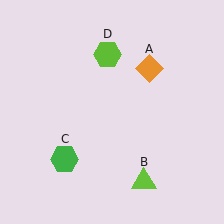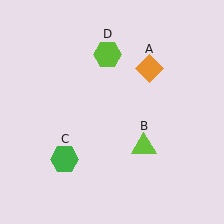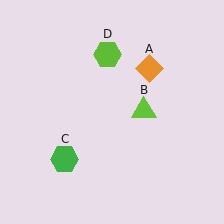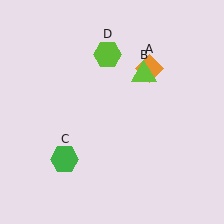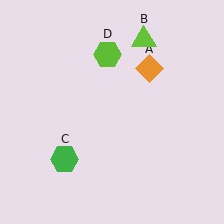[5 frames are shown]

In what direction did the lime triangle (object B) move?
The lime triangle (object B) moved up.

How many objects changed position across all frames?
1 object changed position: lime triangle (object B).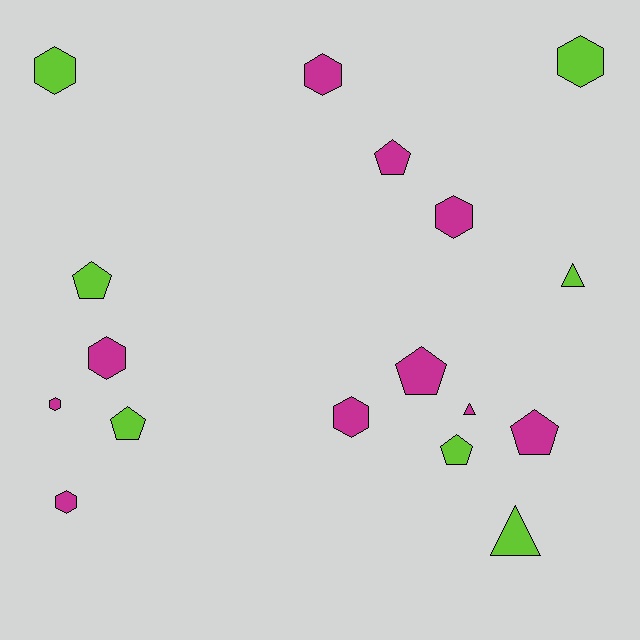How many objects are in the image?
There are 17 objects.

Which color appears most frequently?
Magenta, with 10 objects.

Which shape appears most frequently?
Hexagon, with 8 objects.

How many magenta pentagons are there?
There are 3 magenta pentagons.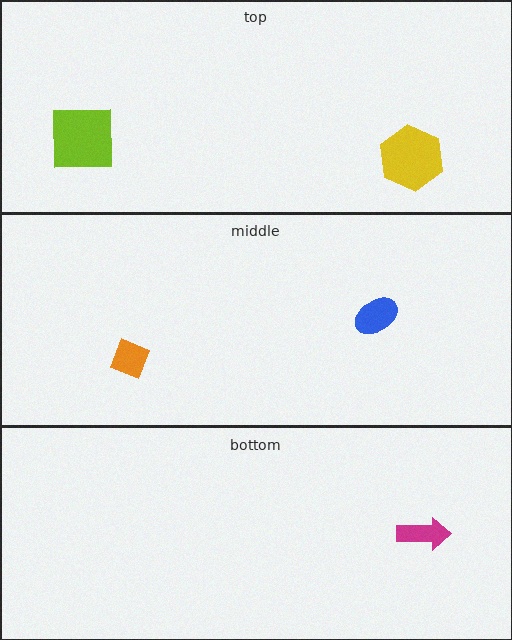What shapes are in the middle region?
The orange diamond, the blue ellipse.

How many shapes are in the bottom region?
1.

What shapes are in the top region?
The yellow hexagon, the lime square.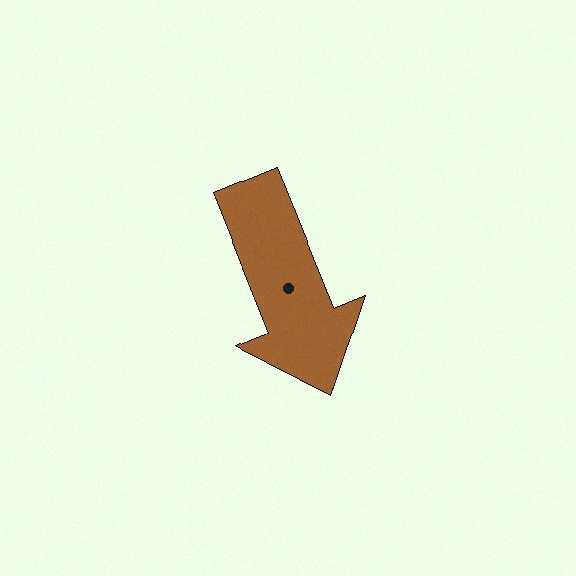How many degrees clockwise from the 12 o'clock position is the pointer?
Approximately 158 degrees.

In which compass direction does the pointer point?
South.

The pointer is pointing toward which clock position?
Roughly 5 o'clock.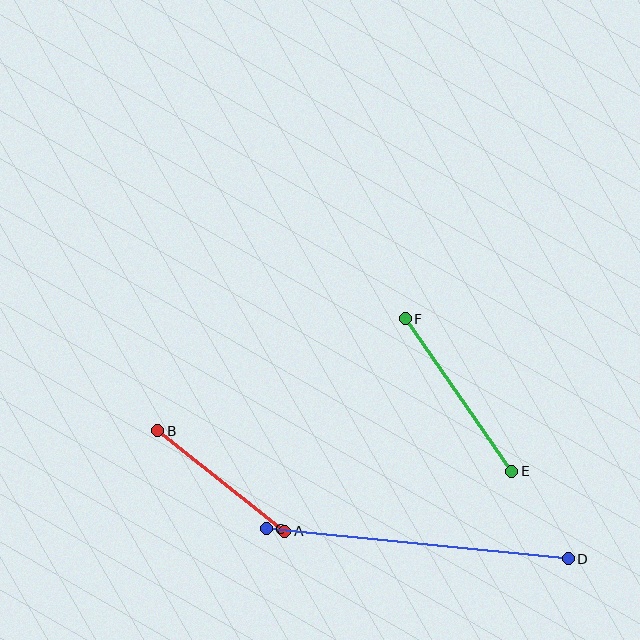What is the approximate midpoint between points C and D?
The midpoint is at approximately (417, 544) pixels.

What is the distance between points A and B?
The distance is approximately 162 pixels.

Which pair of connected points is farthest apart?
Points C and D are farthest apart.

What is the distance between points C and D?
The distance is approximately 303 pixels.